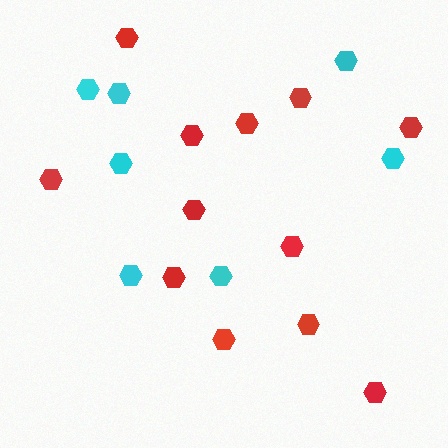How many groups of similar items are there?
There are 2 groups: one group of cyan hexagons (7) and one group of red hexagons (12).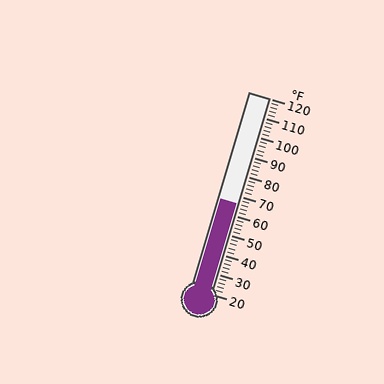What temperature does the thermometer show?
The thermometer shows approximately 66°F.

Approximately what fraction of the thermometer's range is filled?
The thermometer is filled to approximately 45% of its range.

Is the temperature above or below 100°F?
The temperature is below 100°F.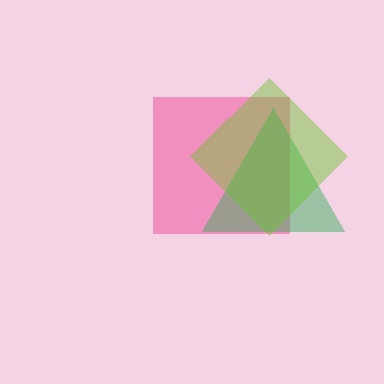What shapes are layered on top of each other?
The layered shapes are: a pink square, a green triangle, a lime diamond.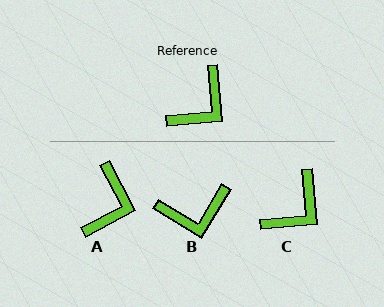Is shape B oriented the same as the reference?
No, it is off by about 36 degrees.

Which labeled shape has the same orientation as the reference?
C.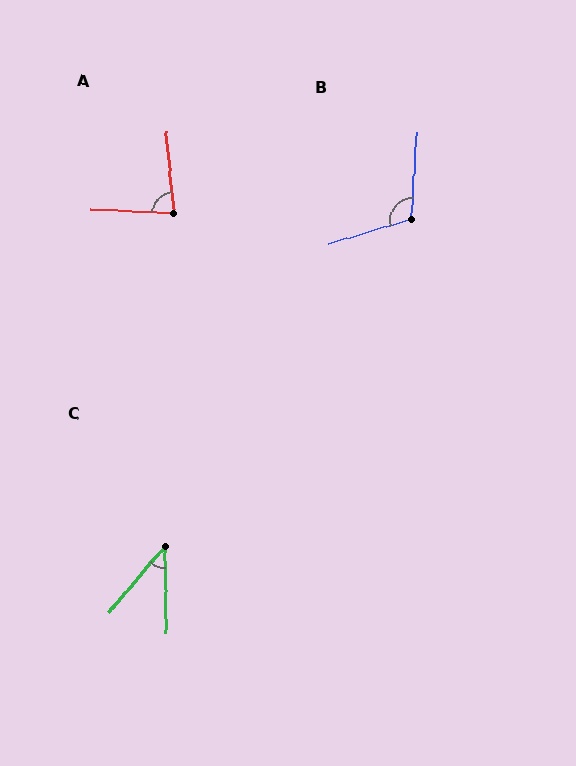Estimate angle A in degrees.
Approximately 82 degrees.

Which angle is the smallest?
C, at approximately 41 degrees.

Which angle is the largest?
B, at approximately 111 degrees.